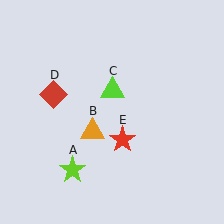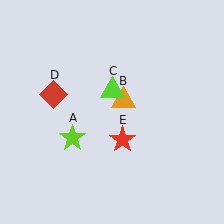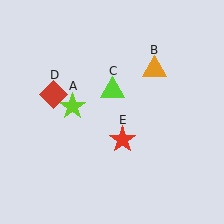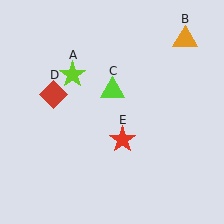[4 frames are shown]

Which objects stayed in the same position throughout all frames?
Lime triangle (object C) and red diamond (object D) and red star (object E) remained stationary.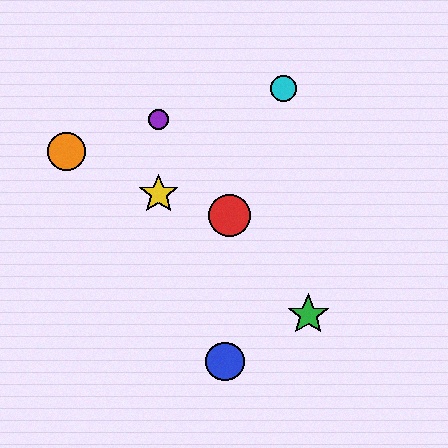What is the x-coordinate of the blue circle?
The blue circle is at x≈225.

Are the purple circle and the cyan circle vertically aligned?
No, the purple circle is at x≈159 and the cyan circle is at x≈283.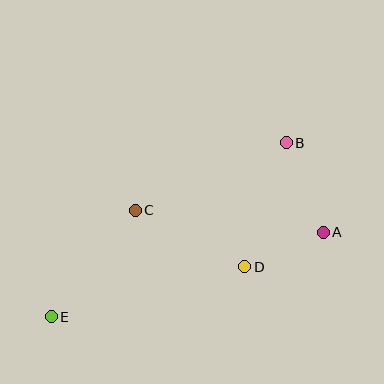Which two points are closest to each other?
Points A and D are closest to each other.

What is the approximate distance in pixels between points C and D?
The distance between C and D is approximately 123 pixels.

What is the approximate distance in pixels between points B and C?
The distance between B and C is approximately 166 pixels.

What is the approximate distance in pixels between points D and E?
The distance between D and E is approximately 200 pixels.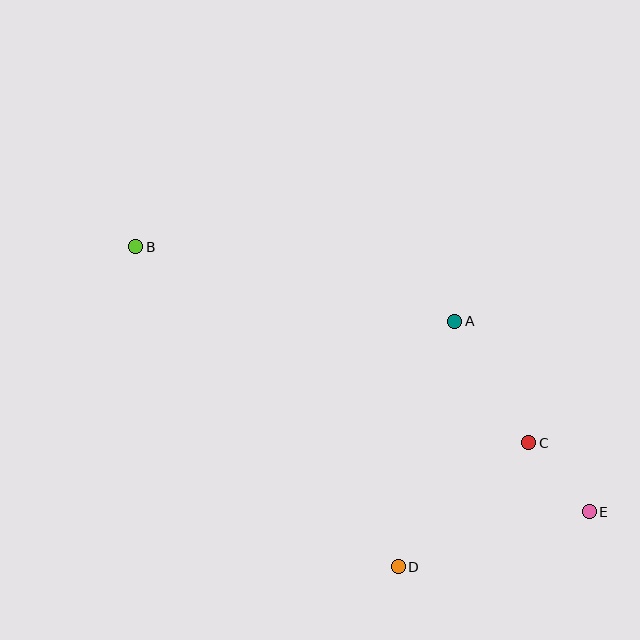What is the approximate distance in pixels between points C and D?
The distance between C and D is approximately 180 pixels.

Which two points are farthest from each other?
Points B and E are farthest from each other.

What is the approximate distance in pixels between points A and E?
The distance between A and E is approximately 233 pixels.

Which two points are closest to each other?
Points C and E are closest to each other.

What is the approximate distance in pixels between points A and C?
The distance between A and C is approximately 142 pixels.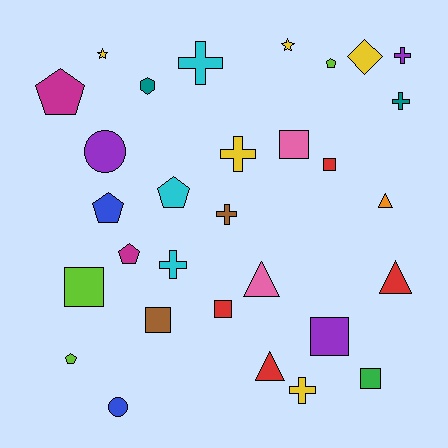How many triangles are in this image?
There are 4 triangles.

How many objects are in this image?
There are 30 objects.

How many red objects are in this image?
There are 4 red objects.